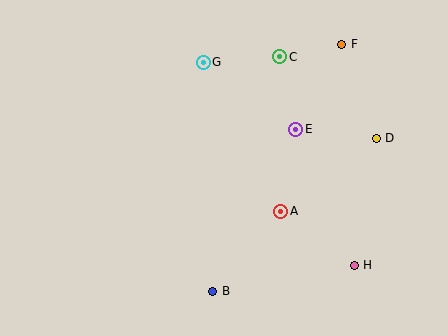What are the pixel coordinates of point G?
Point G is at (203, 62).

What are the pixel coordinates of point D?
Point D is at (376, 138).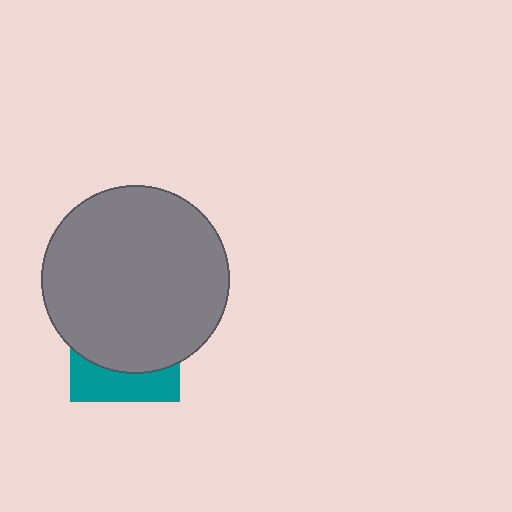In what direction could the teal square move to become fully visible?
The teal square could move down. That would shift it out from behind the gray circle entirely.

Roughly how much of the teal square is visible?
A small part of it is visible (roughly 31%).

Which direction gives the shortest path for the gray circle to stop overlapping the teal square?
Moving up gives the shortest separation.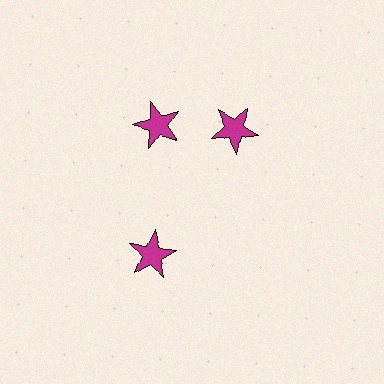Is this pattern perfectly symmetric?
No. The 3 magenta stars are arranged in a ring, but one element near the 3 o'clock position is rotated out of alignment along the ring, breaking the 3-fold rotational symmetry.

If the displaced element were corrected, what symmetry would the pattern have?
It would have 3-fold rotational symmetry — the pattern would map onto itself every 120 degrees.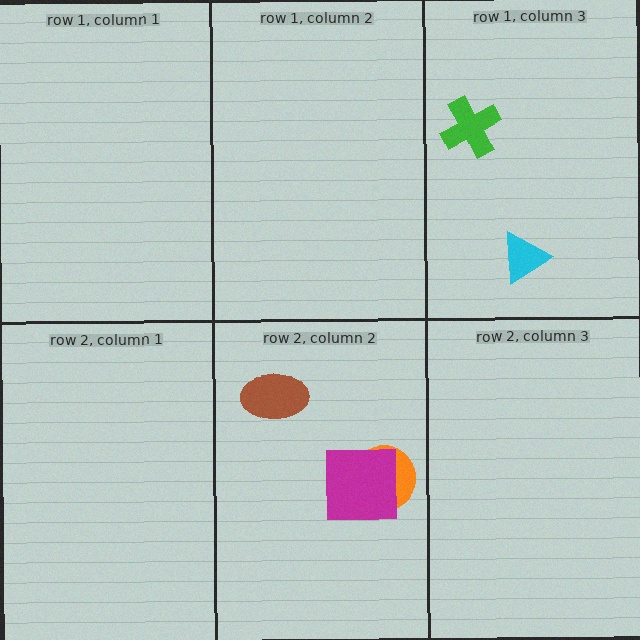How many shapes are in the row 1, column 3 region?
2.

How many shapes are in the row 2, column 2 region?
3.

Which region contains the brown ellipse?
The row 2, column 2 region.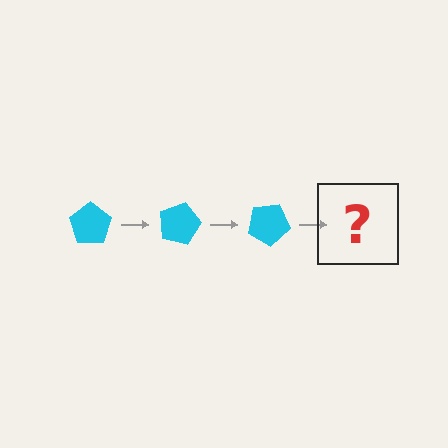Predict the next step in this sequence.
The next step is a cyan pentagon rotated 45 degrees.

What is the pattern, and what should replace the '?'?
The pattern is that the pentagon rotates 15 degrees each step. The '?' should be a cyan pentagon rotated 45 degrees.